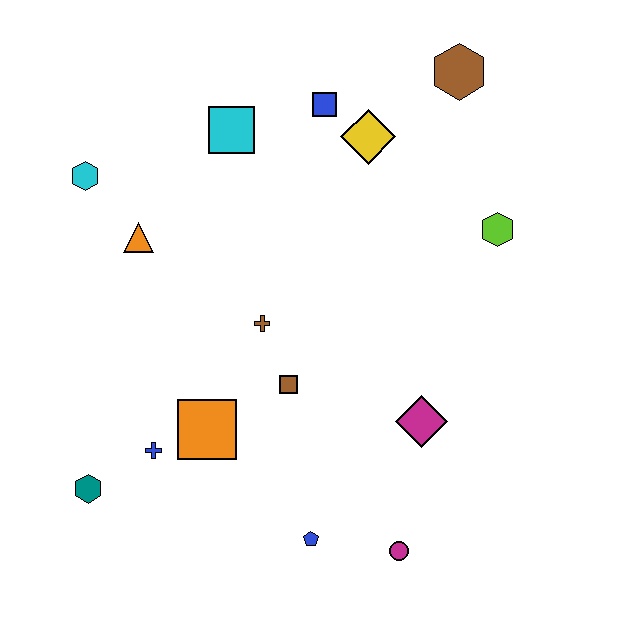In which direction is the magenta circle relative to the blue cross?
The magenta circle is to the right of the blue cross.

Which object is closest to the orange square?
The blue cross is closest to the orange square.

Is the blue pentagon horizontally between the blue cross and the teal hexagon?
No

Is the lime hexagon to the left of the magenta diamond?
No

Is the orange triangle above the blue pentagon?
Yes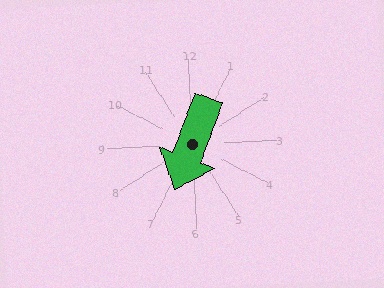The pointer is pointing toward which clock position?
Roughly 7 o'clock.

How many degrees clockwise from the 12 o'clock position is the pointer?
Approximately 203 degrees.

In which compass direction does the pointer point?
Southwest.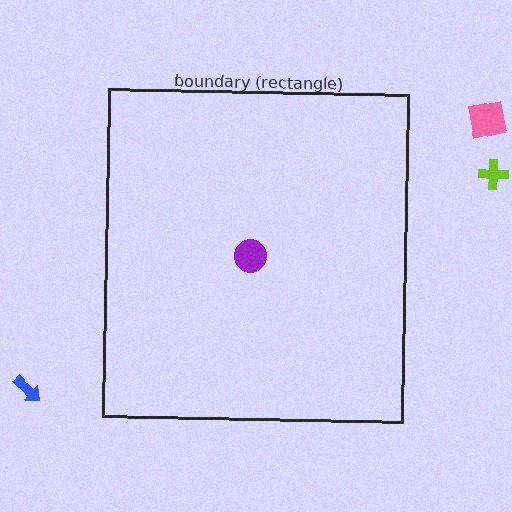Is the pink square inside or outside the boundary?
Outside.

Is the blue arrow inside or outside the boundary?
Outside.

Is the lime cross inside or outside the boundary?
Outside.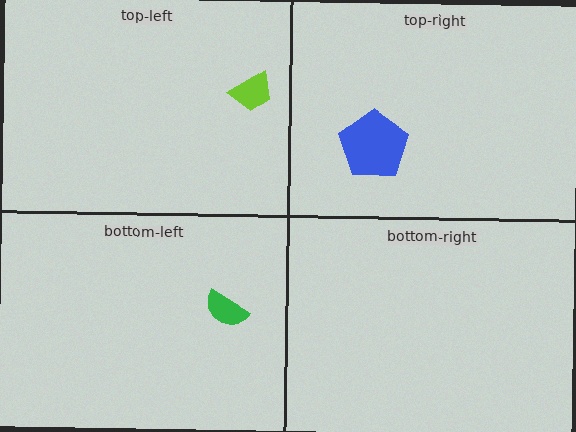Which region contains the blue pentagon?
The top-right region.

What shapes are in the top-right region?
The blue pentagon.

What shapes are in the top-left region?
The lime trapezoid.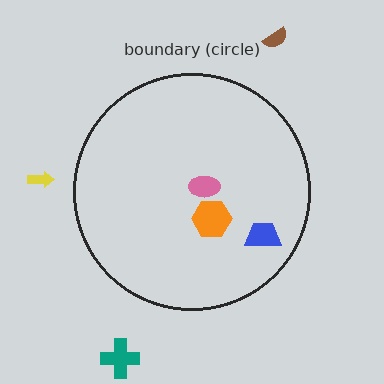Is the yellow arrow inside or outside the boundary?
Outside.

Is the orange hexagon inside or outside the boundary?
Inside.